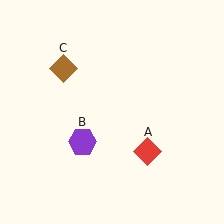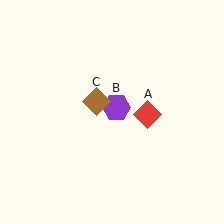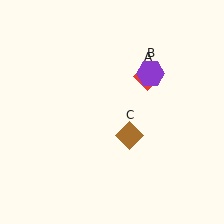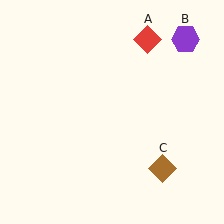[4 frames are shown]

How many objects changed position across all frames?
3 objects changed position: red diamond (object A), purple hexagon (object B), brown diamond (object C).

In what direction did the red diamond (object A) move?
The red diamond (object A) moved up.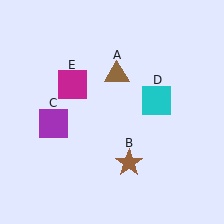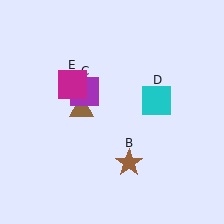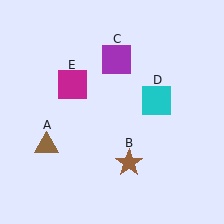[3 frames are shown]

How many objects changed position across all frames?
2 objects changed position: brown triangle (object A), purple square (object C).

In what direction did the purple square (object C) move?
The purple square (object C) moved up and to the right.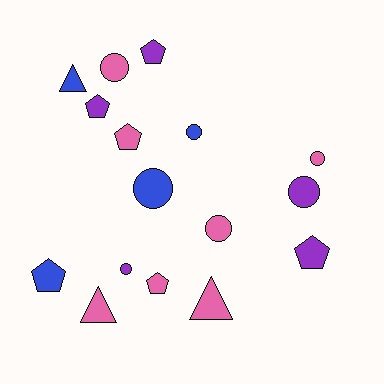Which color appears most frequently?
Pink, with 7 objects.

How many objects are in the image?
There are 16 objects.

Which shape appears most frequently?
Circle, with 7 objects.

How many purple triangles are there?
There are no purple triangles.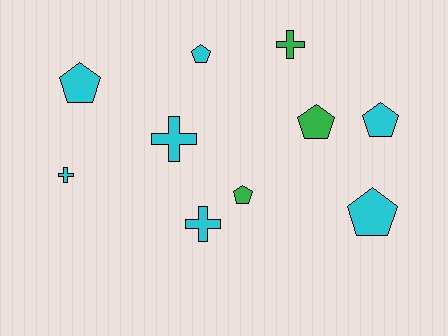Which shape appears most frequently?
Pentagon, with 6 objects.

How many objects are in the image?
There are 10 objects.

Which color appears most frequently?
Cyan, with 7 objects.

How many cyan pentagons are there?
There are 4 cyan pentagons.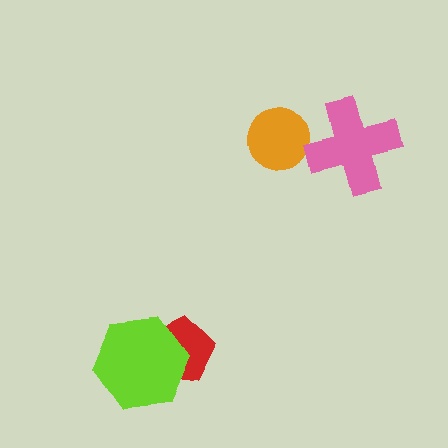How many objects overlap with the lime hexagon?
1 object overlaps with the lime hexagon.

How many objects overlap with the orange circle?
0 objects overlap with the orange circle.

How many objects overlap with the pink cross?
0 objects overlap with the pink cross.